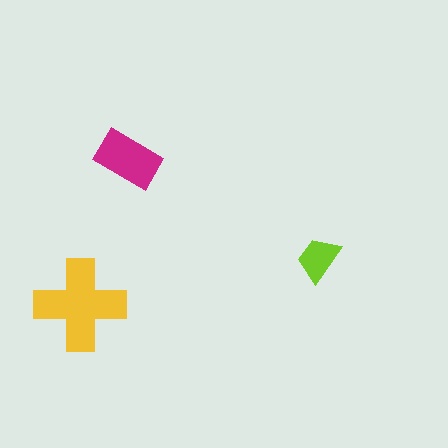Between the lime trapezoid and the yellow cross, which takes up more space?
The yellow cross.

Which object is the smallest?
The lime trapezoid.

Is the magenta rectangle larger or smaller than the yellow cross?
Smaller.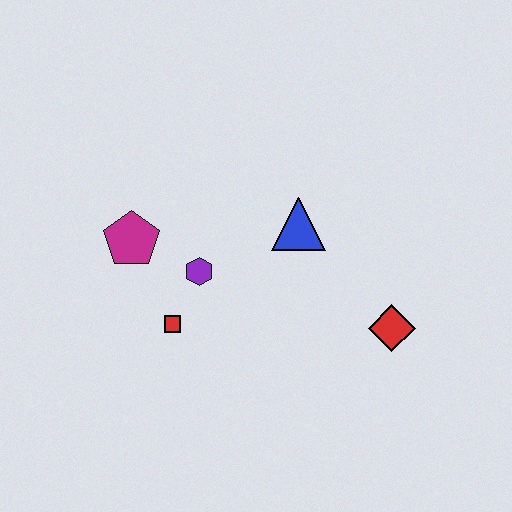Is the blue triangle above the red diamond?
Yes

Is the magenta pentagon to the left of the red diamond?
Yes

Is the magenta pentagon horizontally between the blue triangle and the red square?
No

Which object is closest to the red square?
The purple hexagon is closest to the red square.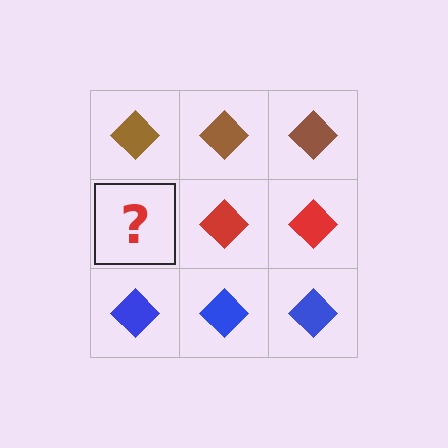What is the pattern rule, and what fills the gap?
The rule is that each row has a consistent color. The gap should be filled with a red diamond.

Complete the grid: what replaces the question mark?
The question mark should be replaced with a red diamond.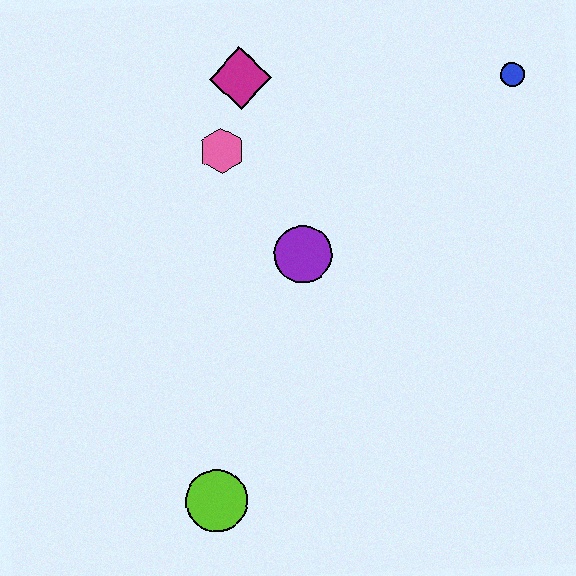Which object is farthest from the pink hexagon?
The lime circle is farthest from the pink hexagon.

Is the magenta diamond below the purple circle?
No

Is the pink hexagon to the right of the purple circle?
No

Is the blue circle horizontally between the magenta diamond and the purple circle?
No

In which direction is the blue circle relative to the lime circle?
The blue circle is above the lime circle.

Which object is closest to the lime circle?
The purple circle is closest to the lime circle.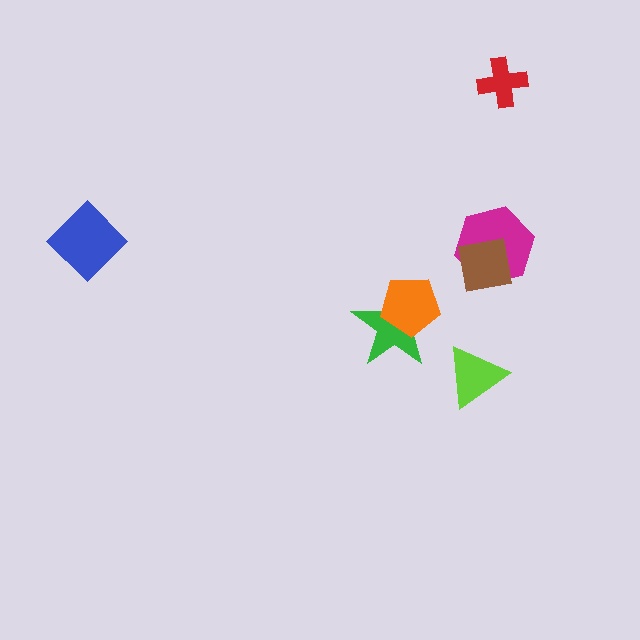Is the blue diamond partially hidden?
No, no other shape covers it.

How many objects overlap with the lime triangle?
0 objects overlap with the lime triangle.